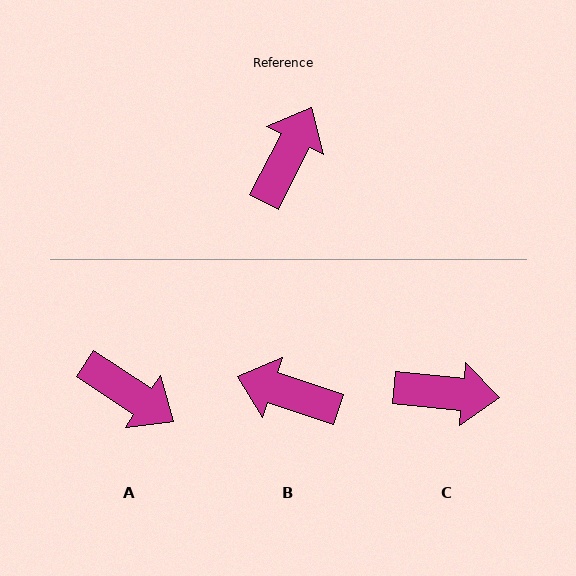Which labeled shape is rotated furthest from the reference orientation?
B, about 98 degrees away.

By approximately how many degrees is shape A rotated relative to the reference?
Approximately 97 degrees clockwise.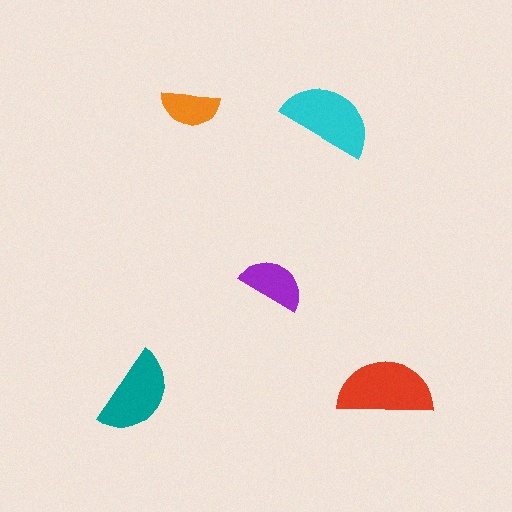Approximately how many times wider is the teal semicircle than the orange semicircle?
About 1.5 times wider.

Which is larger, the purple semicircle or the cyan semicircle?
The cyan one.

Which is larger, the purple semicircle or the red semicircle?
The red one.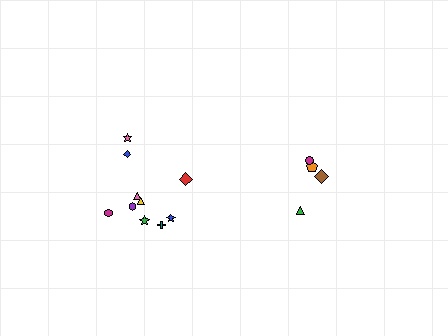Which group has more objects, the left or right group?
The left group.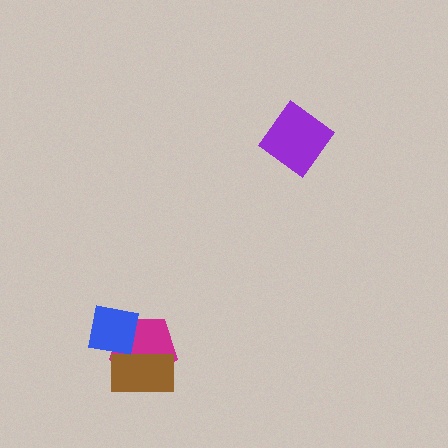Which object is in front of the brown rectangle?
The blue square is in front of the brown rectangle.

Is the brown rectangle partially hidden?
Yes, it is partially covered by another shape.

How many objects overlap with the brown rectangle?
2 objects overlap with the brown rectangle.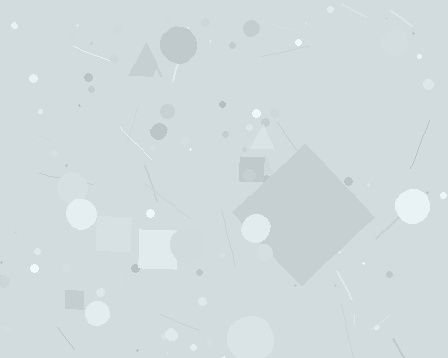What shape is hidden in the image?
A diamond is hidden in the image.